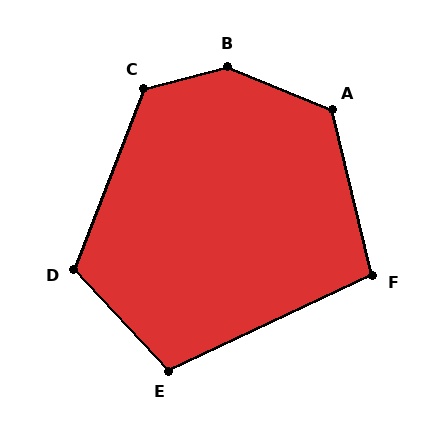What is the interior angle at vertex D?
Approximately 116 degrees (obtuse).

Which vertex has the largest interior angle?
B, at approximately 143 degrees.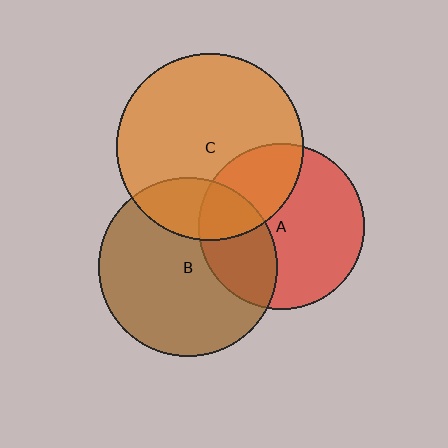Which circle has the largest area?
Circle C (orange).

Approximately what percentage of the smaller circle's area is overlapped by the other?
Approximately 30%.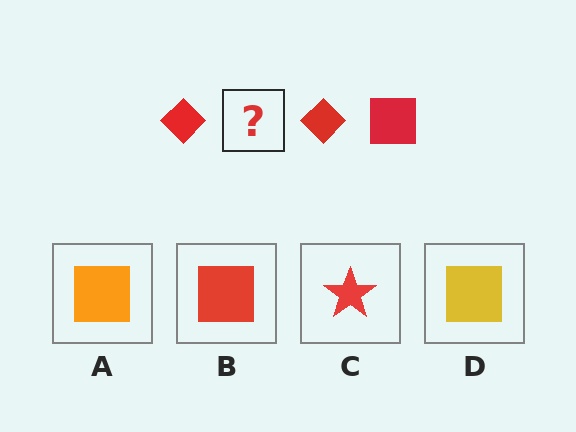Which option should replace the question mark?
Option B.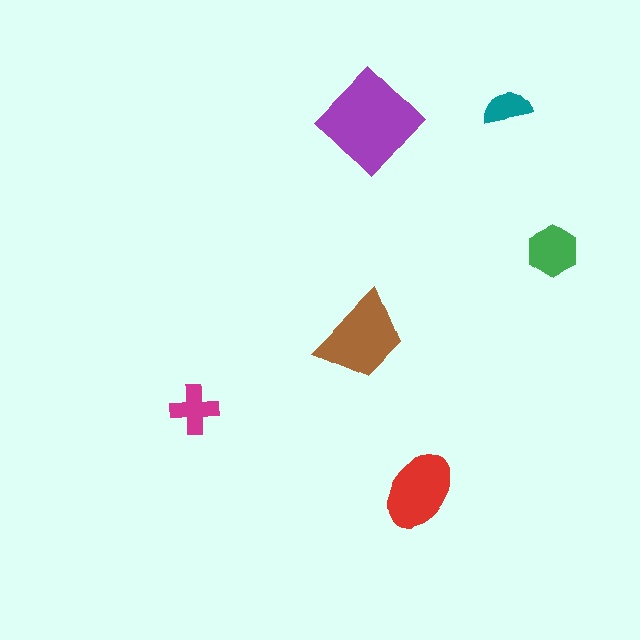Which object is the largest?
The purple diamond.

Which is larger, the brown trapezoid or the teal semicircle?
The brown trapezoid.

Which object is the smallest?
The teal semicircle.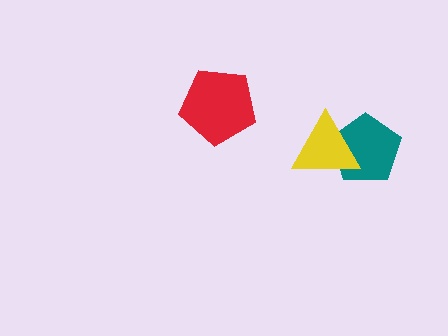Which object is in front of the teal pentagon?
The yellow triangle is in front of the teal pentagon.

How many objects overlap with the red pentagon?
0 objects overlap with the red pentagon.